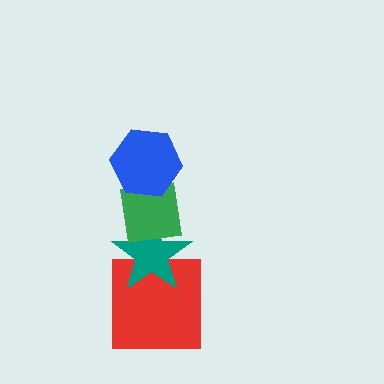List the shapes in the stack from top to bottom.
From top to bottom: the blue hexagon, the green square, the teal star, the red square.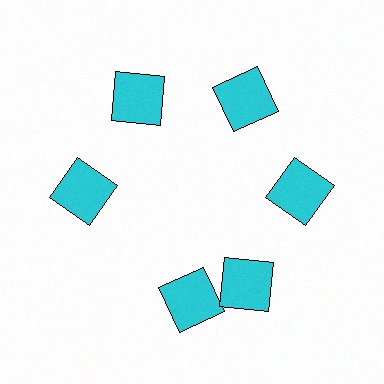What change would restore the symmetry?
The symmetry would be restored by rotating it back into even spacing with its neighbors so that all 6 squares sit at equal angles and equal distance from the center.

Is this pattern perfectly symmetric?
No. The 6 cyan squares are arranged in a ring, but one element near the 7 o'clock position is rotated out of alignment along the ring, breaking the 6-fold rotational symmetry.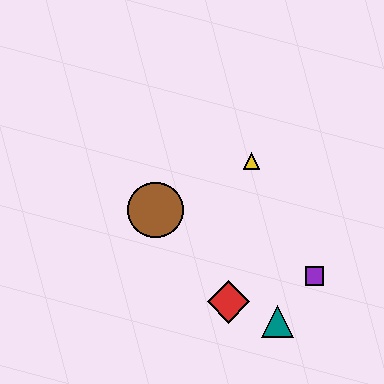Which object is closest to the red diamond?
The teal triangle is closest to the red diamond.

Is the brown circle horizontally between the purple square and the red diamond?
No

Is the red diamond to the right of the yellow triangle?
No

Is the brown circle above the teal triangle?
Yes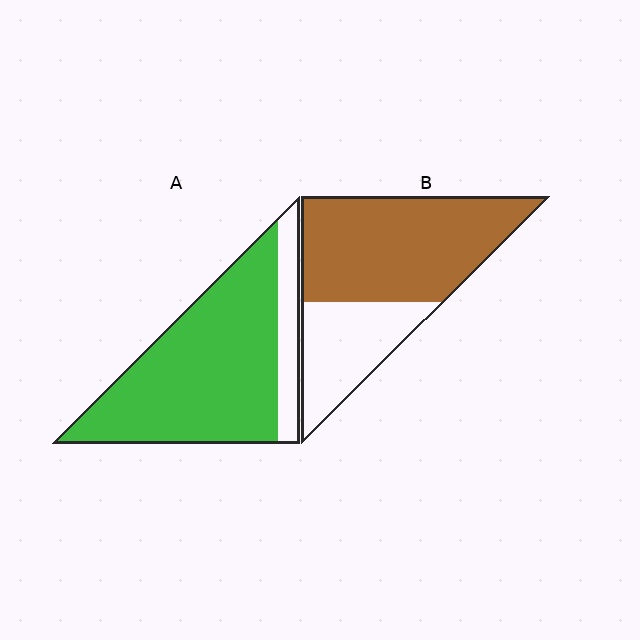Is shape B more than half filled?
Yes.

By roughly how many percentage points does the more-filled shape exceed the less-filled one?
By roughly 15 percentage points (A over B).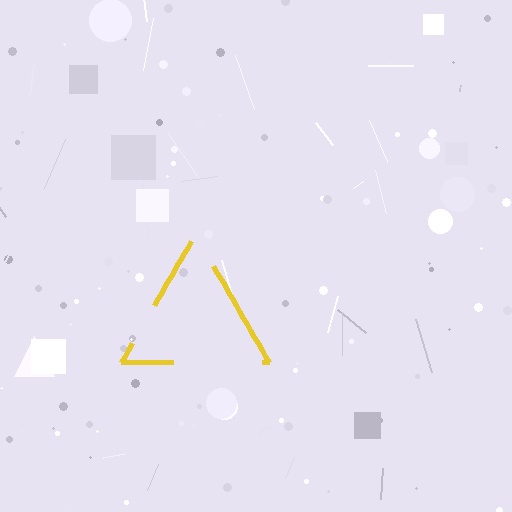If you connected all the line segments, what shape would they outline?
They would outline a triangle.